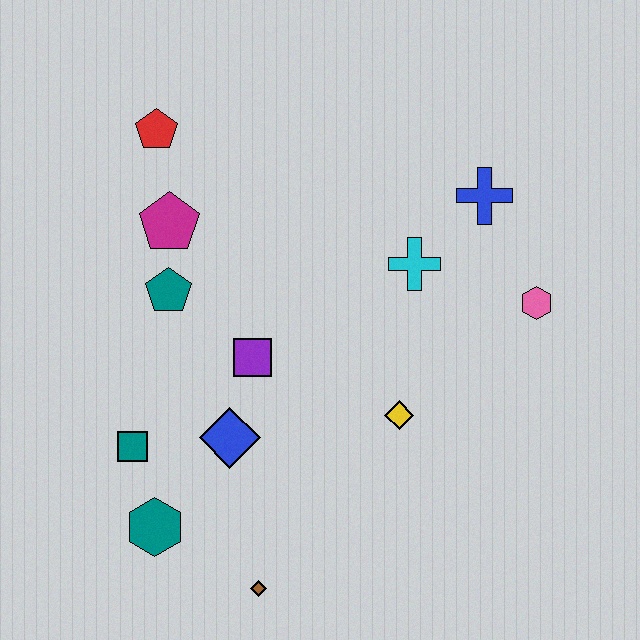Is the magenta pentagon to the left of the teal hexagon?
No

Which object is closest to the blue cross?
The cyan cross is closest to the blue cross.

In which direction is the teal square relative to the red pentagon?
The teal square is below the red pentagon.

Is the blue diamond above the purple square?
No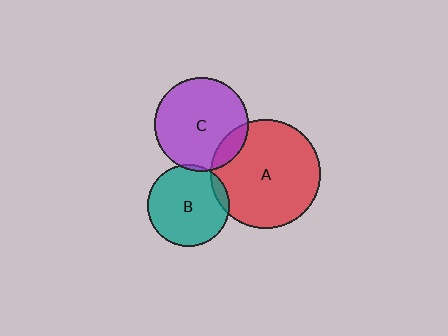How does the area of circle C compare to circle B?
Approximately 1.3 times.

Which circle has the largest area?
Circle A (red).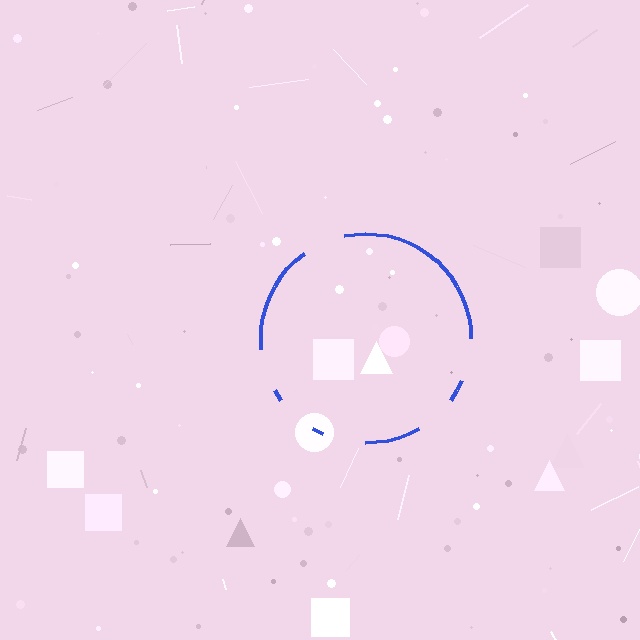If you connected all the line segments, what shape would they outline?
They would outline a circle.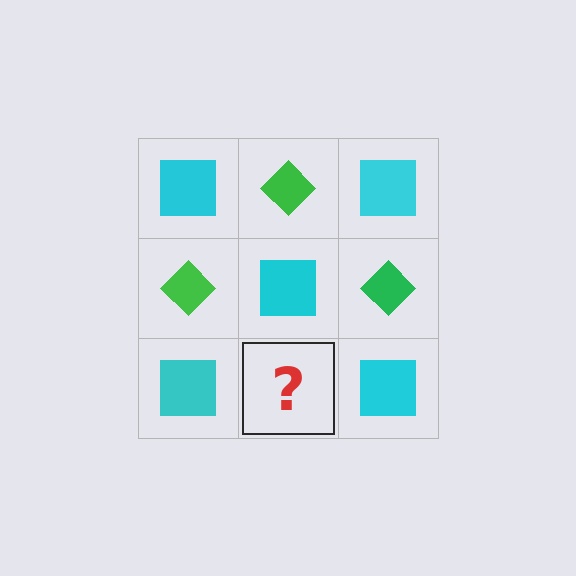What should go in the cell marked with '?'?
The missing cell should contain a green diamond.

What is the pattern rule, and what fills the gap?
The rule is that it alternates cyan square and green diamond in a checkerboard pattern. The gap should be filled with a green diamond.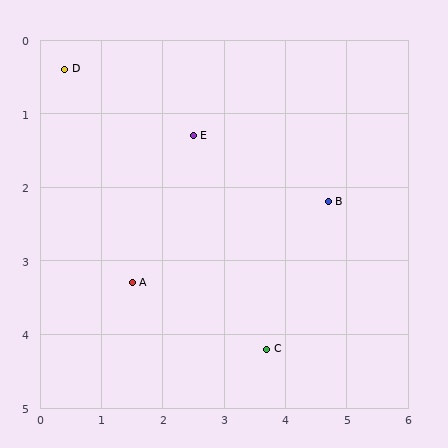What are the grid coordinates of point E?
Point E is at approximately (2.5, 1.3).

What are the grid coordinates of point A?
Point A is at approximately (1.5, 3.3).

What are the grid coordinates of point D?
Point D is at approximately (0.4, 0.4).